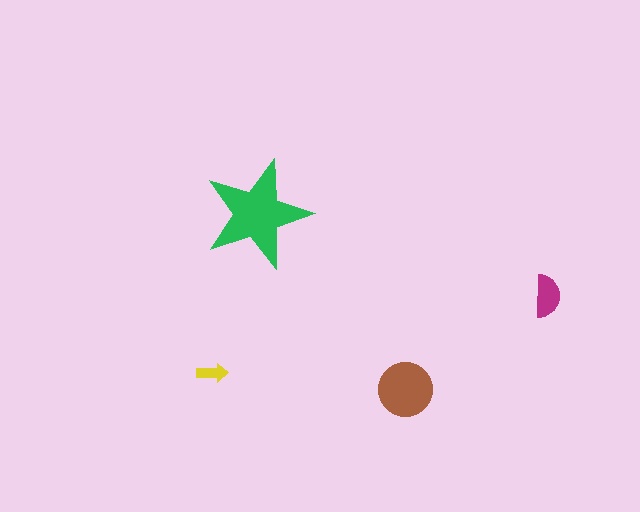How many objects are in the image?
There are 4 objects in the image.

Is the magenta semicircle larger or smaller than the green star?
Smaller.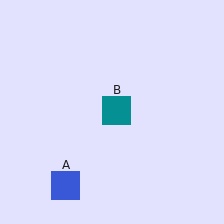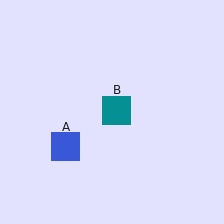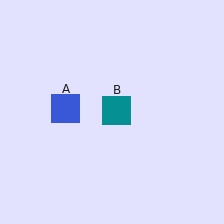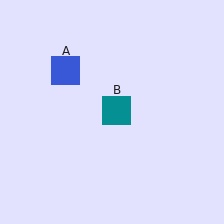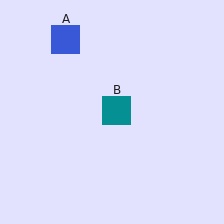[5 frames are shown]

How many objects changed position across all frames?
1 object changed position: blue square (object A).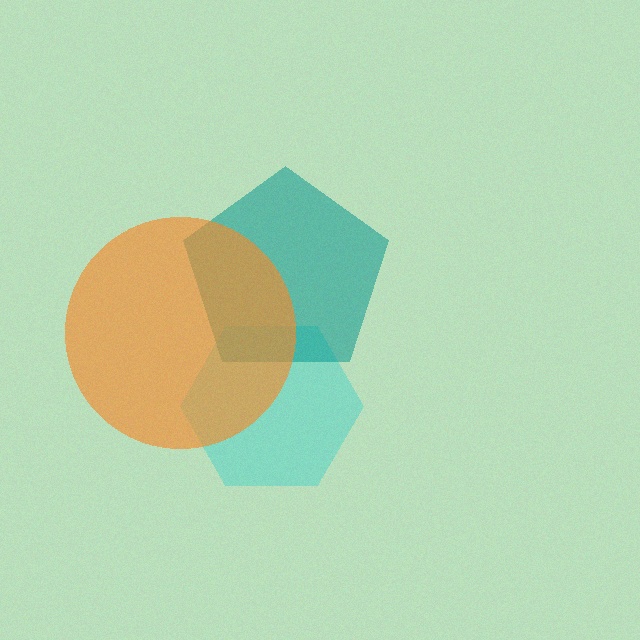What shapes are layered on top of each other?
The layered shapes are: a cyan hexagon, a teal pentagon, an orange circle.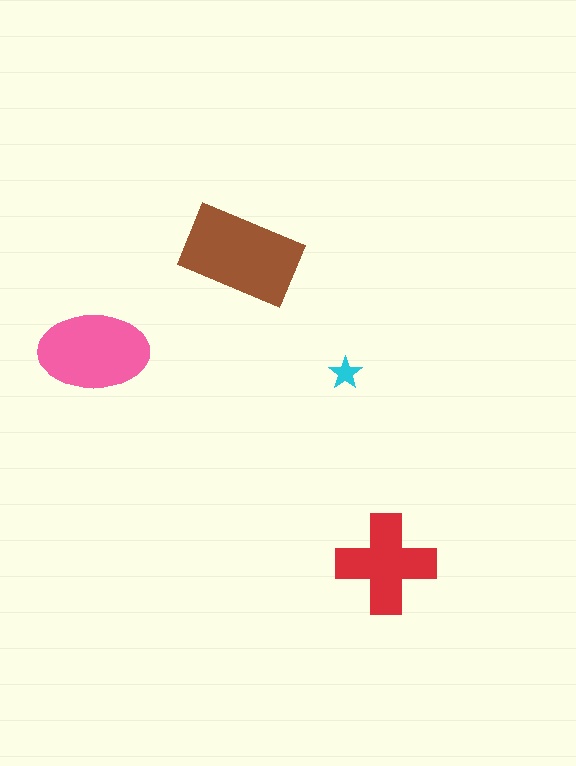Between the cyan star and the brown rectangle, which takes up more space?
The brown rectangle.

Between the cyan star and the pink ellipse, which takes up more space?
The pink ellipse.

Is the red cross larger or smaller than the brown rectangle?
Smaller.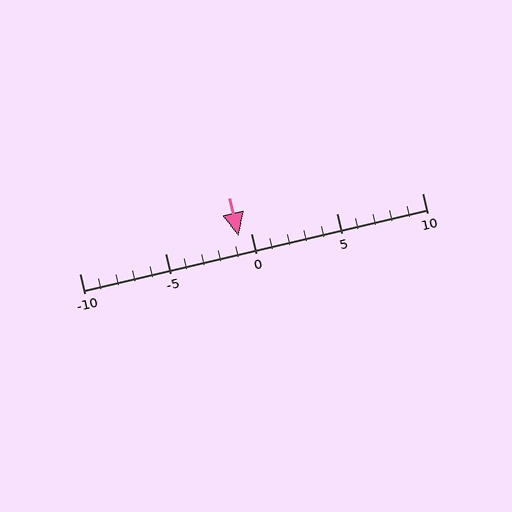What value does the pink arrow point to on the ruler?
The pink arrow points to approximately -1.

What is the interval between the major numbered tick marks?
The major tick marks are spaced 5 units apart.